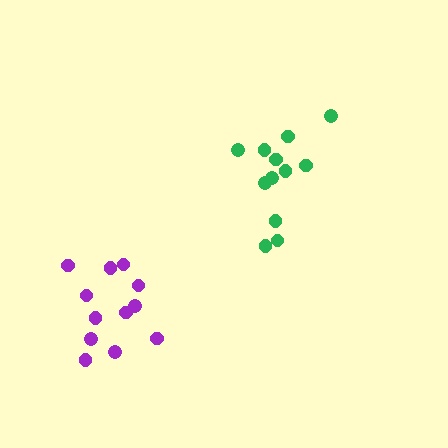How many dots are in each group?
Group 1: 12 dots, Group 2: 12 dots (24 total).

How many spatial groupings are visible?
There are 2 spatial groupings.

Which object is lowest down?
The purple cluster is bottommost.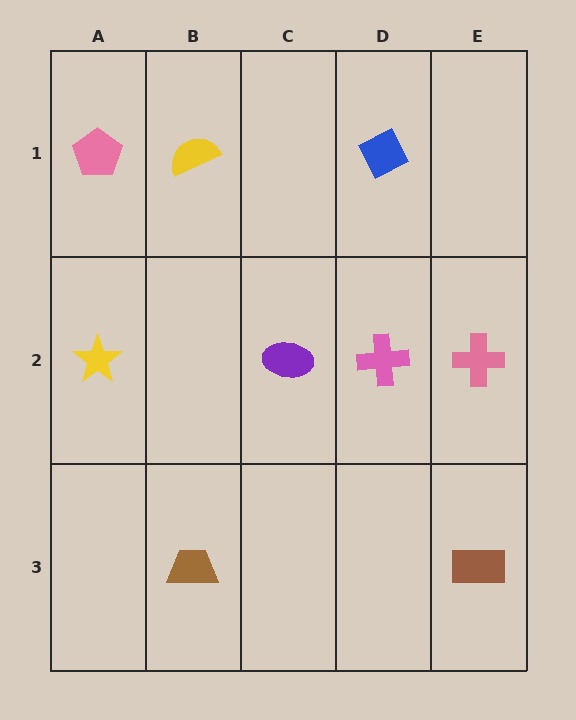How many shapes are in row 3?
2 shapes.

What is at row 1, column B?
A yellow semicircle.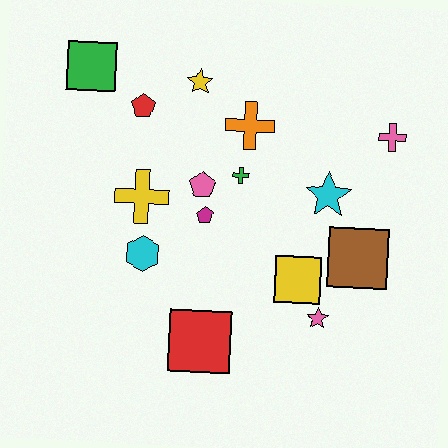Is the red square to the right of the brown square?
No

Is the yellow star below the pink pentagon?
No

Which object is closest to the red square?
The cyan hexagon is closest to the red square.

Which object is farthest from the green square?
The pink star is farthest from the green square.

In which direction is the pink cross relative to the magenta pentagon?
The pink cross is to the right of the magenta pentagon.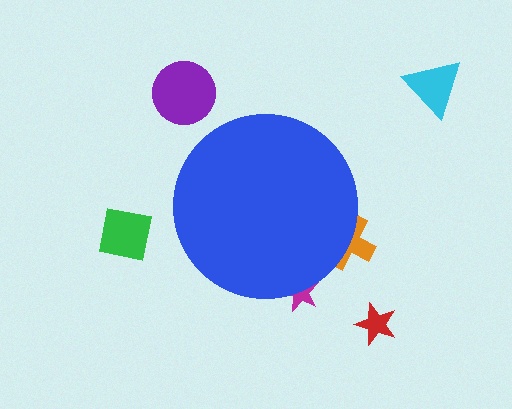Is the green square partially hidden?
No, the green square is fully visible.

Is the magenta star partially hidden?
Yes, the magenta star is partially hidden behind the blue circle.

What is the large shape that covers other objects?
A blue circle.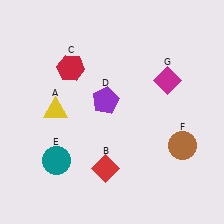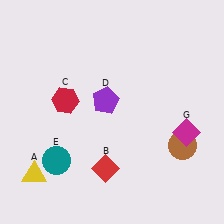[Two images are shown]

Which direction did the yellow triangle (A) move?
The yellow triangle (A) moved down.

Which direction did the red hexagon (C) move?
The red hexagon (C) moved down.